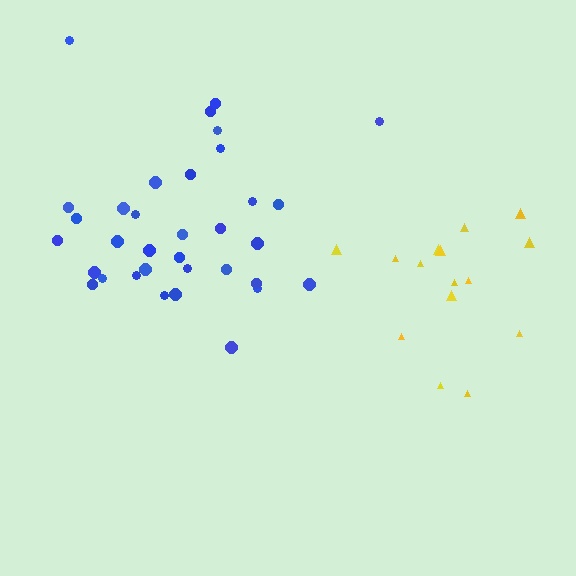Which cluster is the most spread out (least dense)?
Yellow.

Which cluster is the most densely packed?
Blue.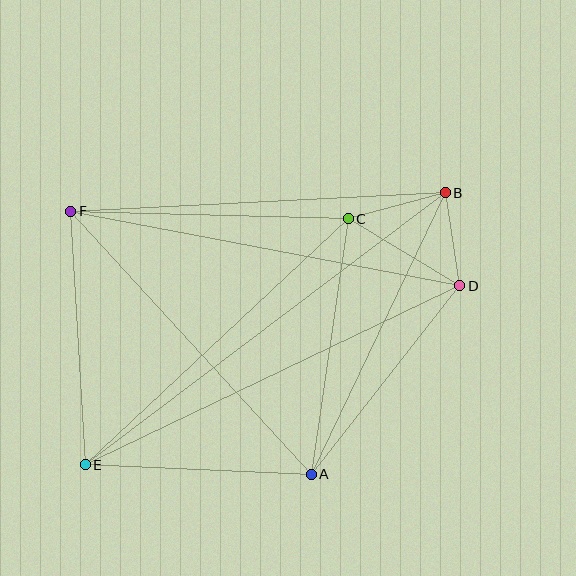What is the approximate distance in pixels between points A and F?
The distance between A and F is approximately 356 pixels.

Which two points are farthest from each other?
Points B and E are farthest from each other.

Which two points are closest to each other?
Points B and D are closest to each other.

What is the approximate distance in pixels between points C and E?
The distance between C and E is approximately 360 pixels.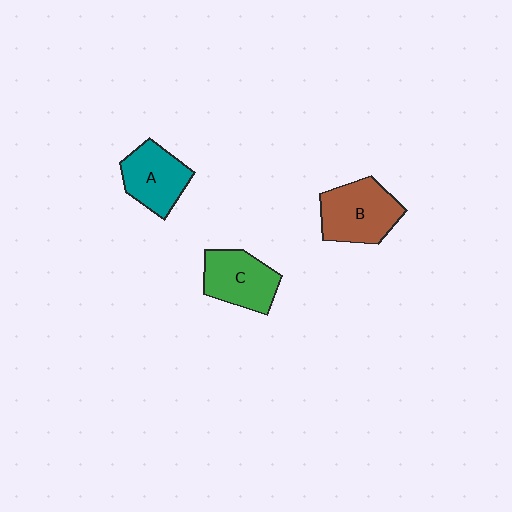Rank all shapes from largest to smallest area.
From largest to smallest: B (brown), C (green), A (teal).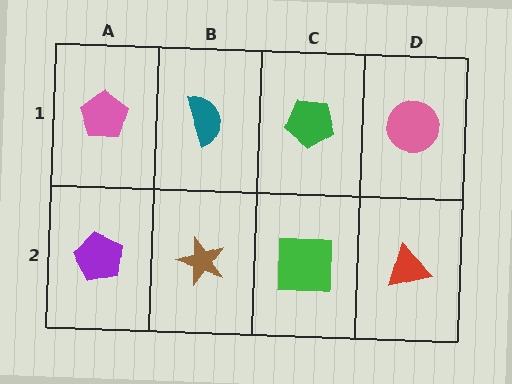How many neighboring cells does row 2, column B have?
3.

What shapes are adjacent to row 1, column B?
A brown star (row 2, column B), a pink pentagon (row 1, column A), a green pentagon (row 1, column C).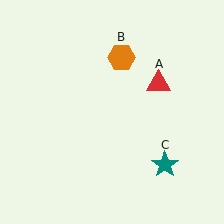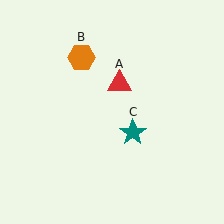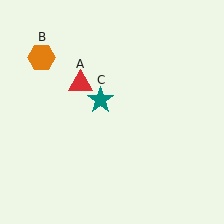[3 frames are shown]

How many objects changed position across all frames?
3 objects changed position: red triangle (object A), orange hexagon (object B), teal star (object C).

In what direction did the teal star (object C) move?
The teal star (object C) moved up and to the left.